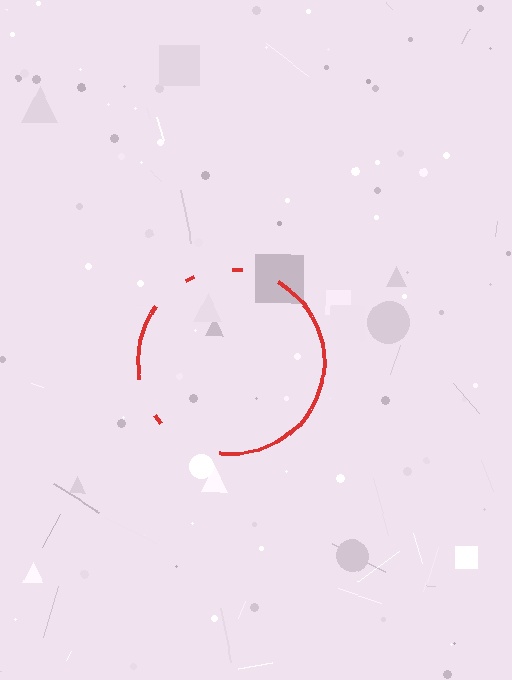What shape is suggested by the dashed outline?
The dashed outline suggests a circle.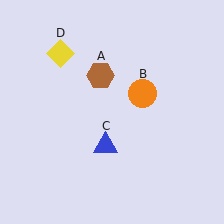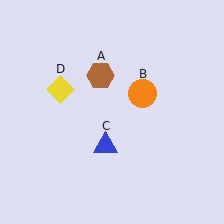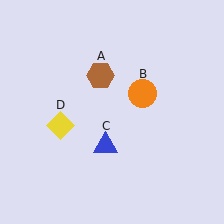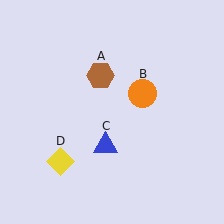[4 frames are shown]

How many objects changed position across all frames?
1 object changed position: yellow diamond (object D).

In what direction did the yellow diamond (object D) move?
The yellow diamond (object D) moved down.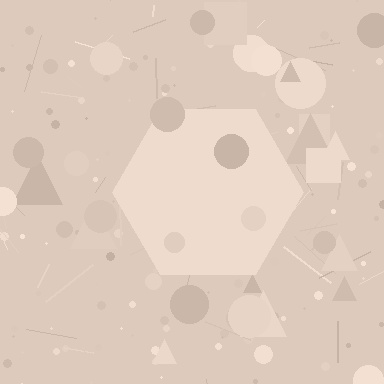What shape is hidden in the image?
A hexagon is hidden in the image.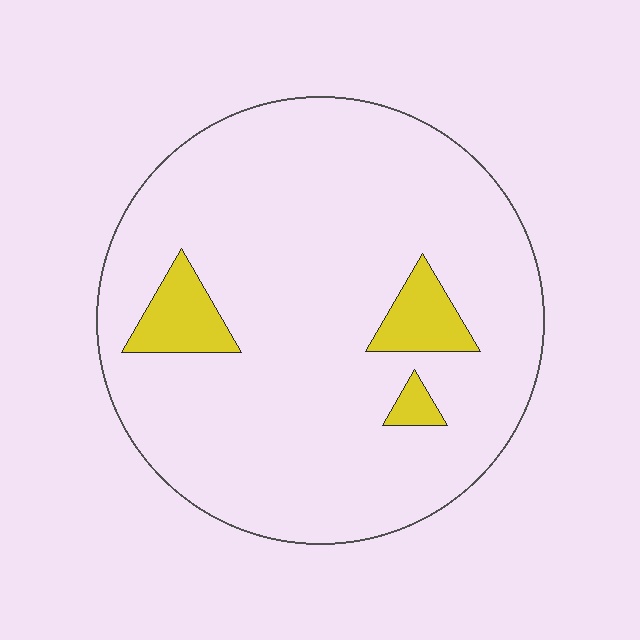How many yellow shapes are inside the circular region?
3.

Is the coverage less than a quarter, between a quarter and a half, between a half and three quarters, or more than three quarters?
Less than a quarter.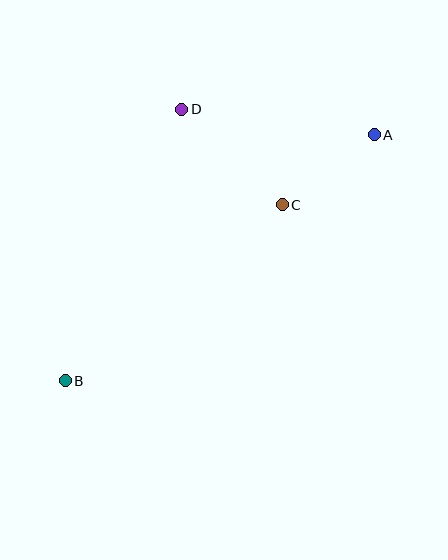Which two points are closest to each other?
Points A and C are closest to each other.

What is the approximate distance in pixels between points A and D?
The distance between A and D is approximately 194 pixels.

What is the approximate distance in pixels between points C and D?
The distance between C and D is approximately 139 pixels.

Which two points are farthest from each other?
Points A and B are farthest from each other.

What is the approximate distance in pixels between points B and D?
The distance between B and D is approximately 296 pixels.